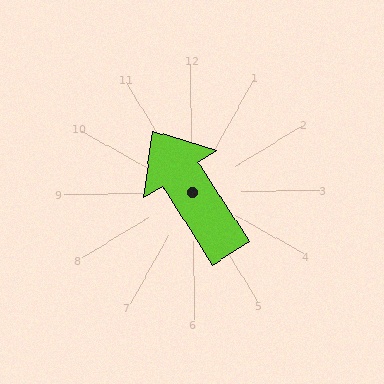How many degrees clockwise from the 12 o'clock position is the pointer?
Approximately 328 degrees.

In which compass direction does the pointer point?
Northwest.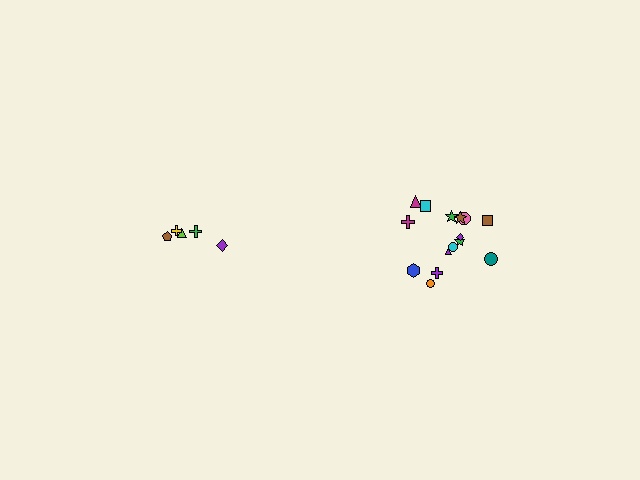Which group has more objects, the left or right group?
The right group.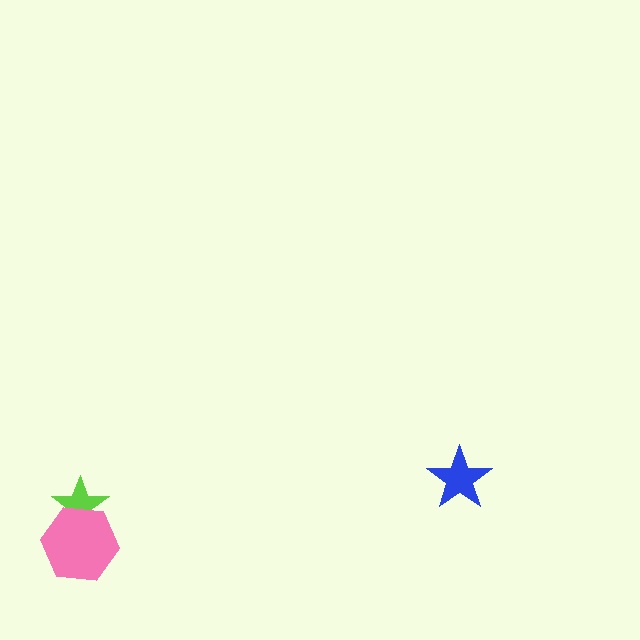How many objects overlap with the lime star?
1 object overlaps with the lime star.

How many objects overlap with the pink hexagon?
1 object overlaps with the pink hexagon.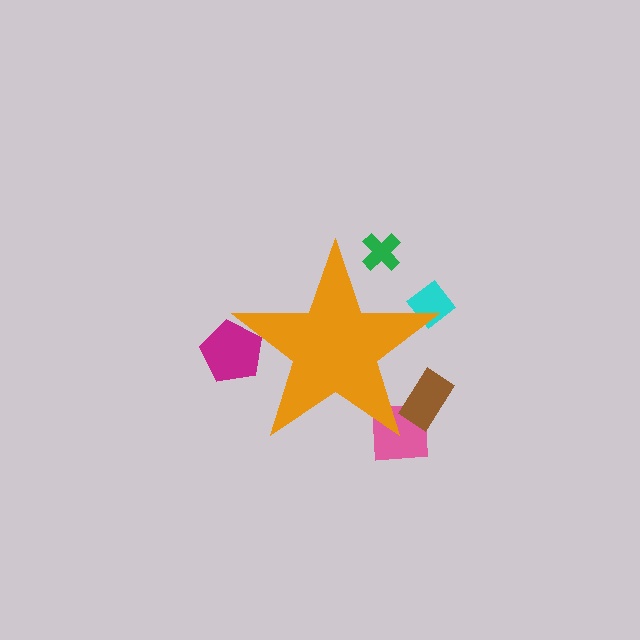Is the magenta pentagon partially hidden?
Yes, the magenta pentagon is partially hidden behind the orange star.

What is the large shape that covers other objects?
An orange star.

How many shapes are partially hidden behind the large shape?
5 shapes are partially hidden.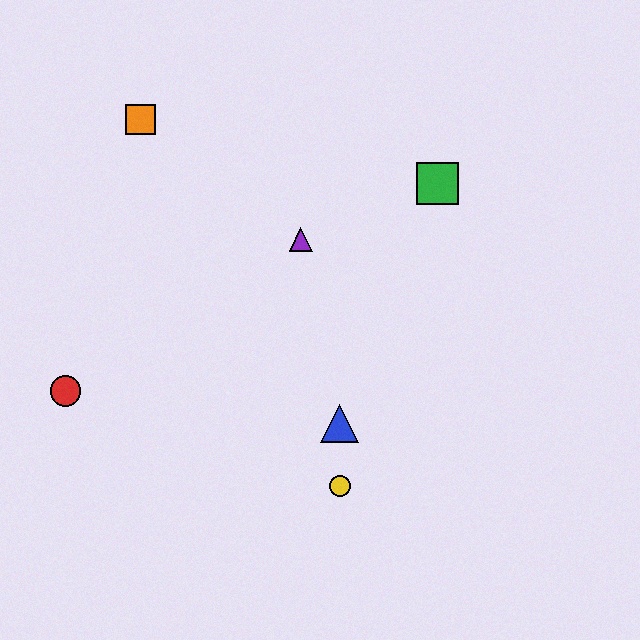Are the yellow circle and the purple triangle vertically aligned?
No, the yellow circle is at x≈340 and the purple triangle is at x≈301.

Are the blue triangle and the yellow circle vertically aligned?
Yes, both are at x≈340.